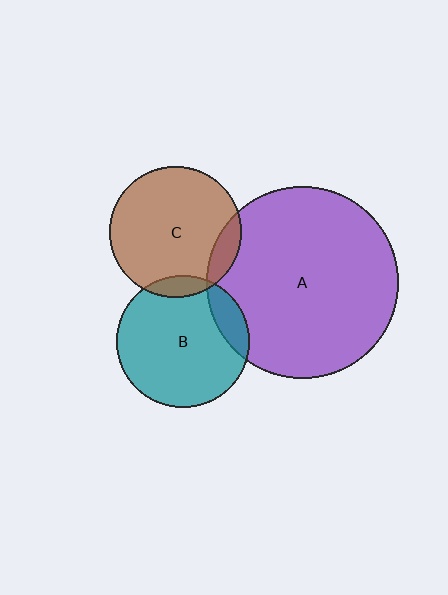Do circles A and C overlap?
Yes.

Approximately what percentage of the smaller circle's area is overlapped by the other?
Approximately 10%.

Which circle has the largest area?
Circle A (purple).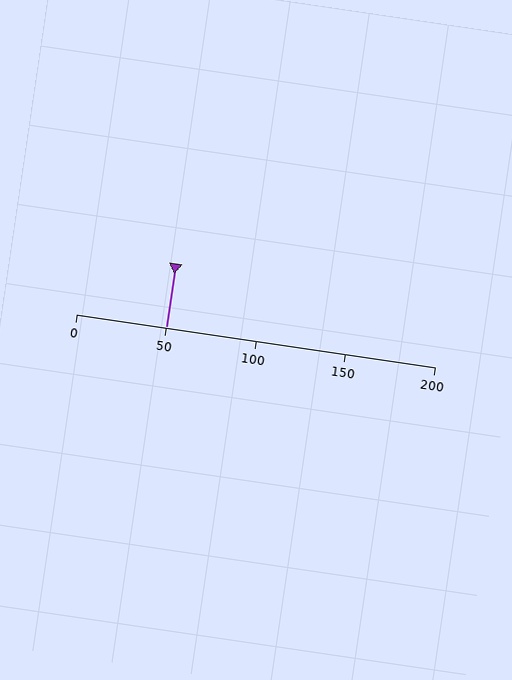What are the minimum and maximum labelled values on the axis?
The axis runs from 0 to 200.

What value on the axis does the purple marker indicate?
The marker indicates approximately 50.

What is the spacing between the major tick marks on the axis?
The major ticks are spaced 50 apart.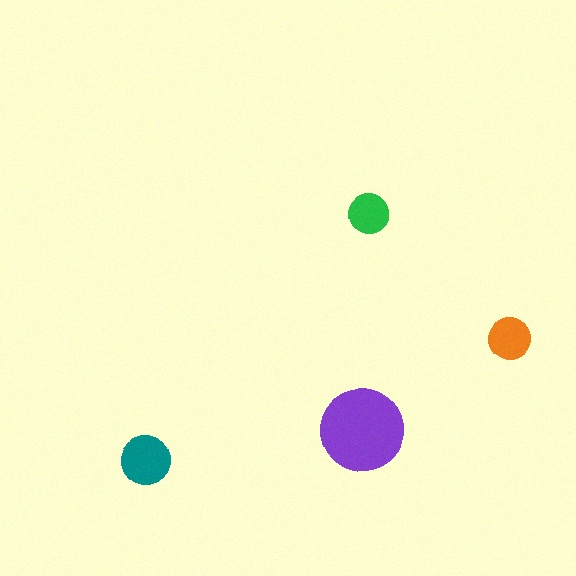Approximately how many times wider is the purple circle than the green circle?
About 2 times wider.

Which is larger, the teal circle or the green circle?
The teal one.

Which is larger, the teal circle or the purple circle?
The purple one.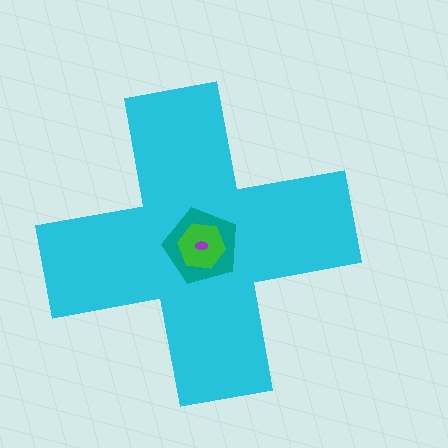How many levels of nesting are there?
4.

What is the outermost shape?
The cyan cross.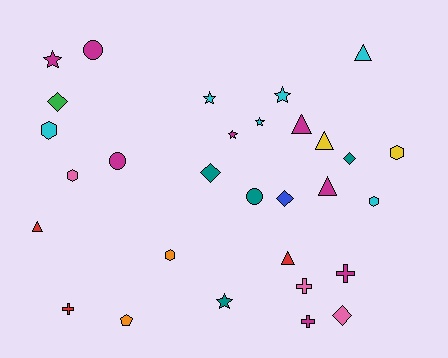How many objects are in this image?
There are 30 objects.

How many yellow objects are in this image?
There are 2 yellow objects.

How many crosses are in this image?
There are 4 crosses.